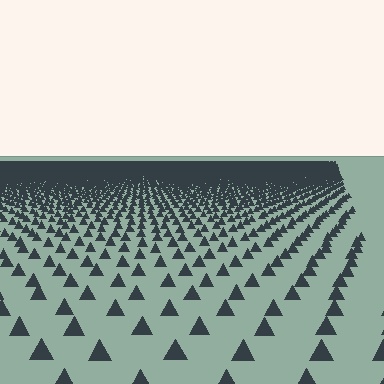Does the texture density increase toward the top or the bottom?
Density increases toward the top.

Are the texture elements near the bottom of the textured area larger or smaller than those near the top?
Larger. Near the bottom, elements are closer to the viewer and appear at a bigger on-screen size.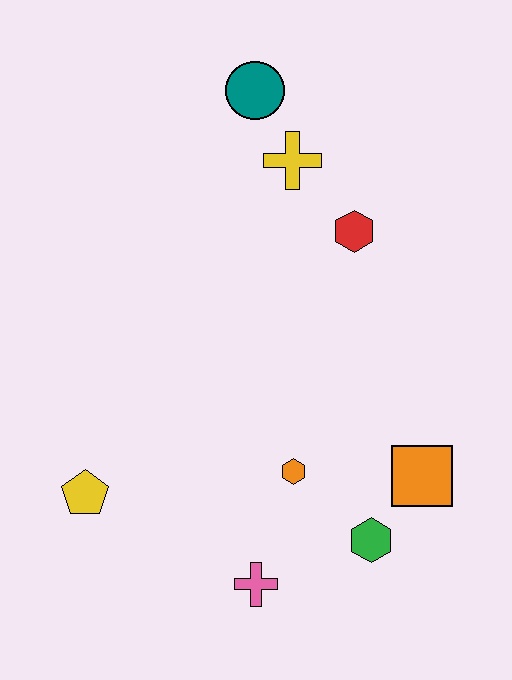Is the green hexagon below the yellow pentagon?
Yes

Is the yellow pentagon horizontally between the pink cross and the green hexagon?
No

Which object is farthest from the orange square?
The teal circle is farthest from the orange square.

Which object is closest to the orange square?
The green hexagon is closest to the orange square.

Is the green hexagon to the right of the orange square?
No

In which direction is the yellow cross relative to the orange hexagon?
The yellow cross is above the orange hexagon.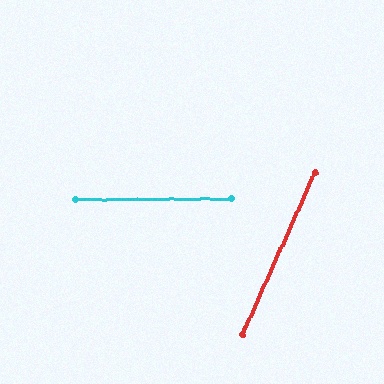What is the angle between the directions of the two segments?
Approximately 66 degrees.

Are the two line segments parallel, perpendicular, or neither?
Neither parallel nor perpendicular — they differ by about 66°.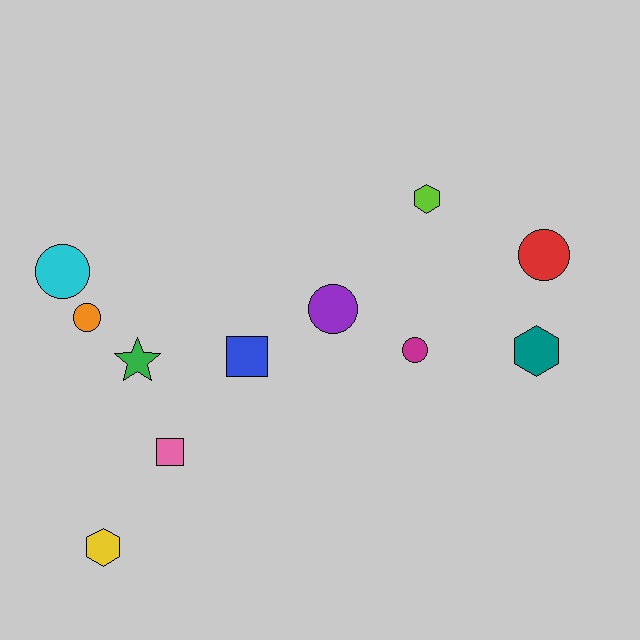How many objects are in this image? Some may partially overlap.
There are 11 objects.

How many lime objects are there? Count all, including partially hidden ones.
There is 1 lime object.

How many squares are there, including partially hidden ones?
There are 2 squares.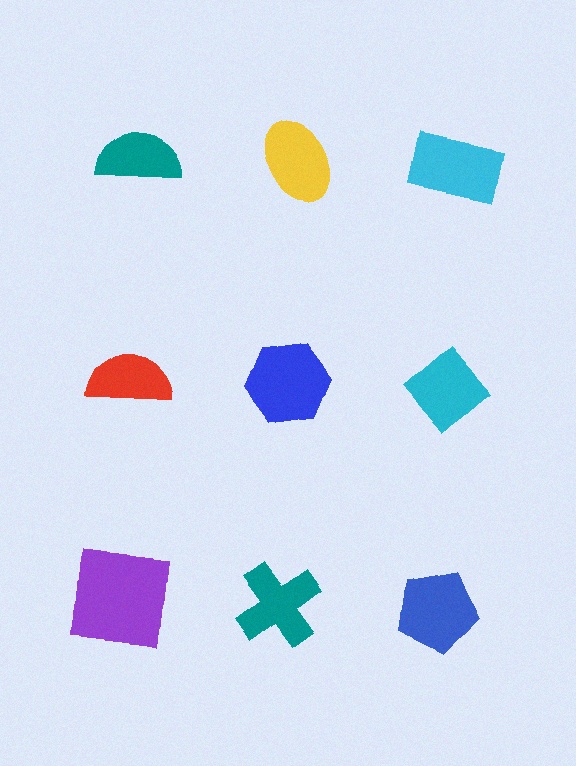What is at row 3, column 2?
A teal cross.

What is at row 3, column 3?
A blue pentagon.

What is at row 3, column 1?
A purple square.